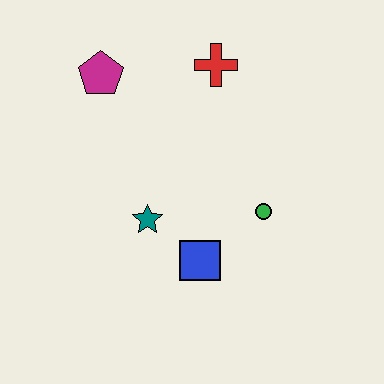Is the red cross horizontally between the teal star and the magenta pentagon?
No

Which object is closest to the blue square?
The teal star is closest to the blue square.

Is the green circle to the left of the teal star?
No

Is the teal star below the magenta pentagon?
Yes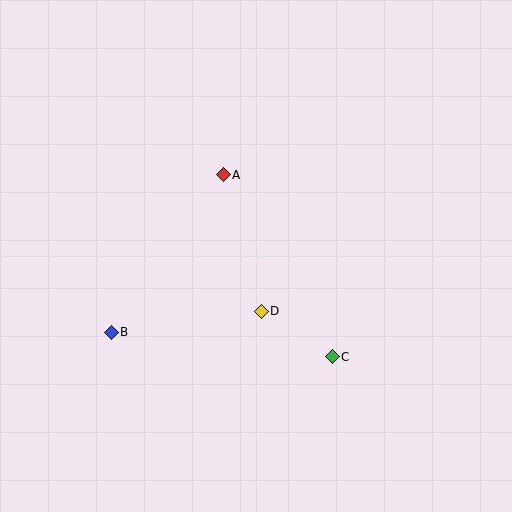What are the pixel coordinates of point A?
Point A is at (223, 175).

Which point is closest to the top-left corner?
Point A is closest to the top-left corner.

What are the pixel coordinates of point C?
Point C is at (332, 357).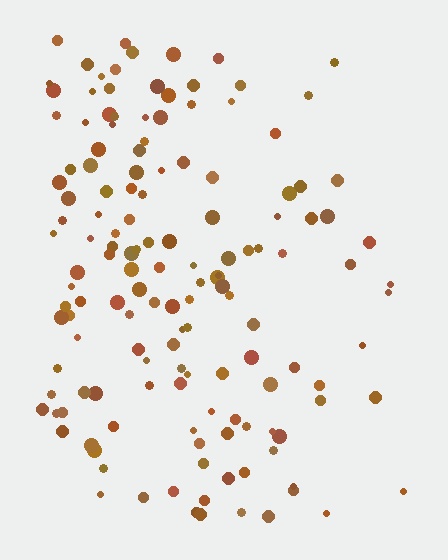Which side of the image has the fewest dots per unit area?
The right.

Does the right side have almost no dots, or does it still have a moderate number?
Still a moderate number, just noticeably fewer than the left.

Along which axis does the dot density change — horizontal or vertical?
Horizontal.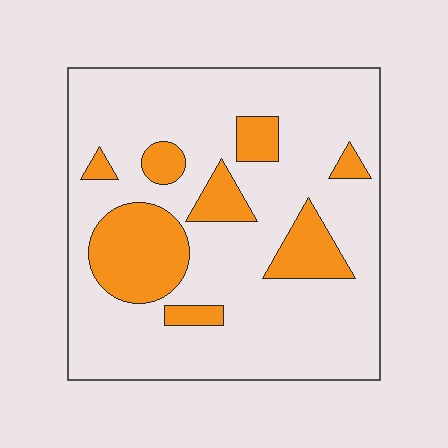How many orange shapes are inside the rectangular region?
8.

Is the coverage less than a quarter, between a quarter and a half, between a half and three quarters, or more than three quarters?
Less than a quarter.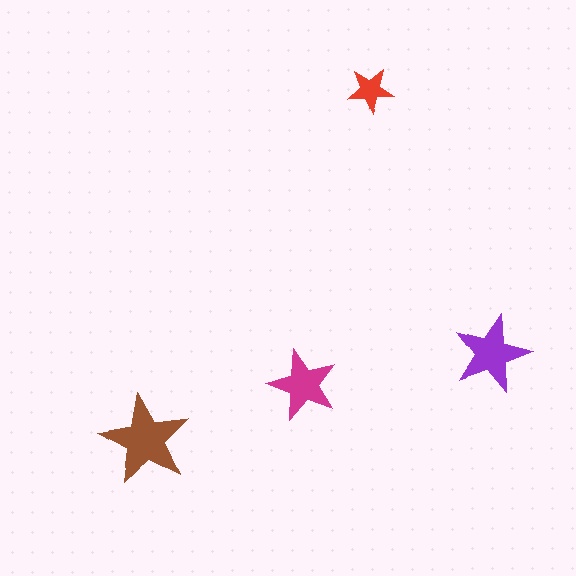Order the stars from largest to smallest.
the brown one, the purple one, the magenta one, the red one.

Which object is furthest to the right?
The purple star is rightmost.